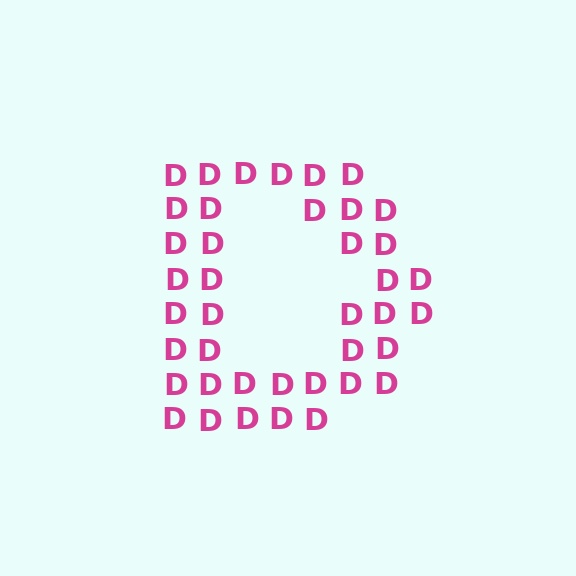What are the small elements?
The small elements are letter D's.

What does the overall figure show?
The overall figure shows the letter D.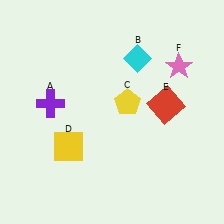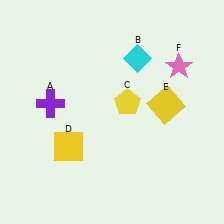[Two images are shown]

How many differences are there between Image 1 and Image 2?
There is 1 difference between the two images.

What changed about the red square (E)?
In Image 1, E is red. In Image 2, it changed to yellow.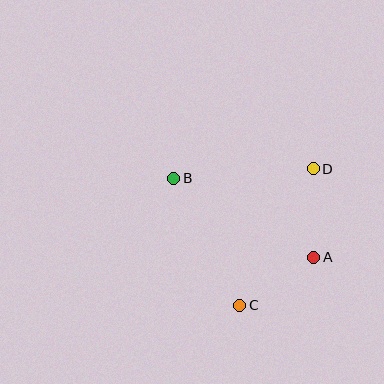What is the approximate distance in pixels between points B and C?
The distance between B and C is approximately 143 pixels.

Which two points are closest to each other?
Points A and C are closest to each other.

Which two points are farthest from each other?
Points A and B are farthest from each other.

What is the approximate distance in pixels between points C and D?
The distance between C and D is approximately 155 pixels.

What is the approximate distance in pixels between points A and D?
The distance between A and D is approximately 88 pixels.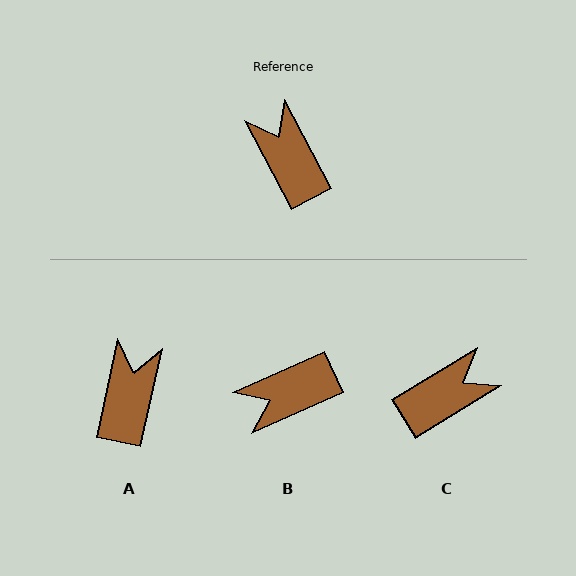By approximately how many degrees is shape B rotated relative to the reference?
Approximately 86 degrees counter-clockwise.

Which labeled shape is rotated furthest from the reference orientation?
C, about 87 degrees away.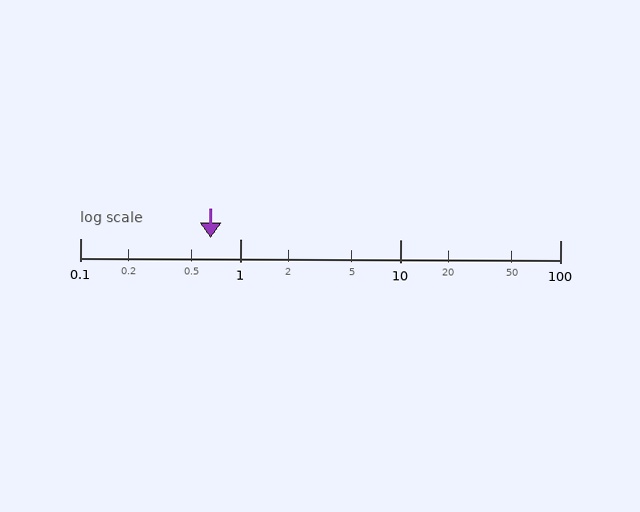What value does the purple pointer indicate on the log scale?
The pointer indicates approximately 0.65.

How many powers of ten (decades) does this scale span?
The scale spans 3 decades, from 0.1 to 100.